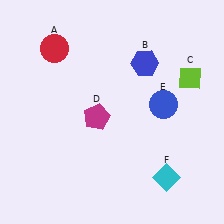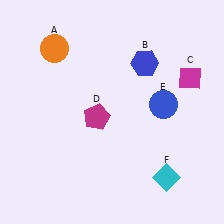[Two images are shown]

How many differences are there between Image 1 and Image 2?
There are 2 differences between the two images.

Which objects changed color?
A changed from red to orange. C changed from lime to magenta.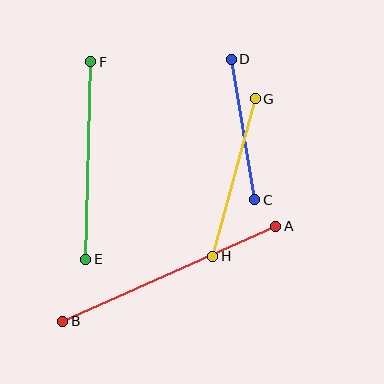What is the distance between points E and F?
The distance is approximately 198 pixels.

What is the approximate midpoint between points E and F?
The midpoint is at approximately (88, 161) pixels.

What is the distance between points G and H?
The distance is approximately 163 pixels.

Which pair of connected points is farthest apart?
Points A and B are farthest apart.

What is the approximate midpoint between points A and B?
The midpoint is at approximately (169, 274) pixels.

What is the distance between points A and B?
The distance is approximately 233 pixels.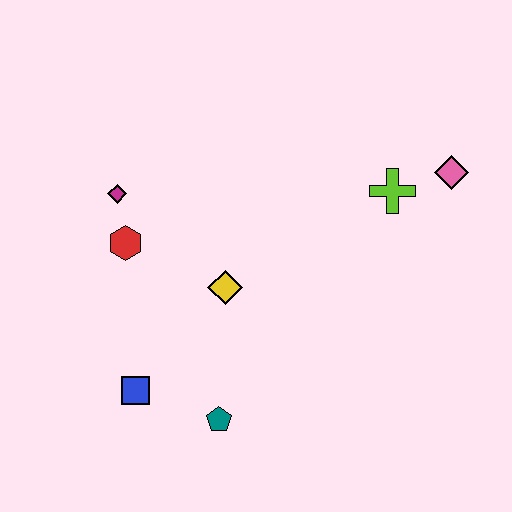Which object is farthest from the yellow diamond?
The pink diamond is farthest from the yellow diamond.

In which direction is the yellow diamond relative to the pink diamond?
The yellow diamond is to the left of the pink diamond.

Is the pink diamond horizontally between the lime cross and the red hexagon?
No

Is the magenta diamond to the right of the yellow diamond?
No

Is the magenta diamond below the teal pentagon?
No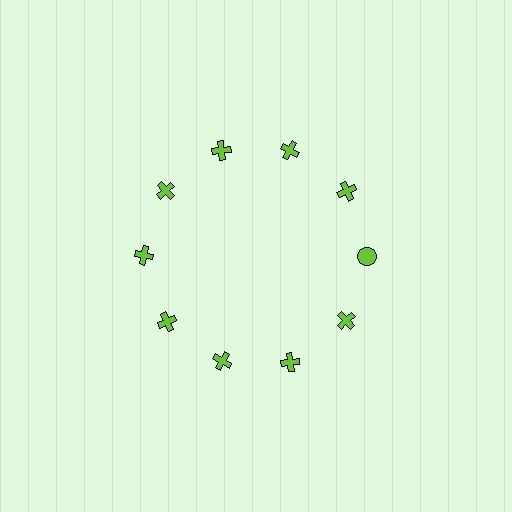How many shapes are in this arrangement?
There are 10 shapes arranged in a ring pattern.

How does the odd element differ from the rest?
It has a different shape: circle instead of cross.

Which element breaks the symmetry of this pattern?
The lime circle at roughly the 3 o'clock position breaks the symmetry. All other shapes are lime crosses.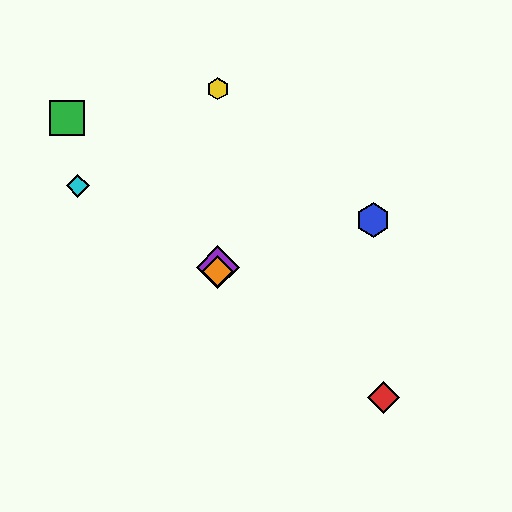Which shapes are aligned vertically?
The yellow hexagon, the purple diamond, the orange diamond are aligned vertically.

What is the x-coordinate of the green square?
The green square is at x≈67.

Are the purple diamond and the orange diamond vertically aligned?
Yes, both are at x≈218.